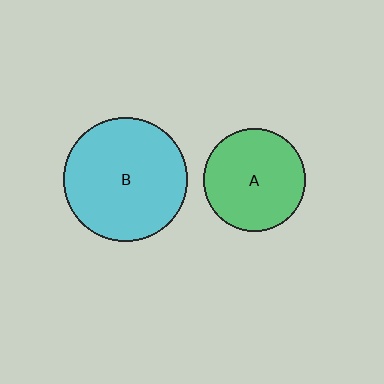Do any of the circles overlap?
No, none of the circles overlap.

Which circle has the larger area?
Circle B (cyan).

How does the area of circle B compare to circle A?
Approximately 1.5 times.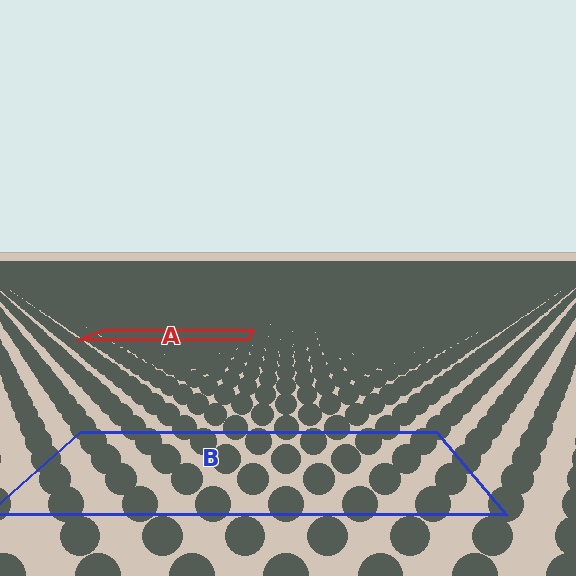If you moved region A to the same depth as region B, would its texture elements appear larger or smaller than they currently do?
They would appear larger. At a closer depth, the same texture elements are projected at a bigger on-screen size.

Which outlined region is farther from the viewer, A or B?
Region A is farther from the viewer — the texture elements inside it appear smaller and more densely packed.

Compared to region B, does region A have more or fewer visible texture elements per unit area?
Region A has more texture elements per unit area — they are packed more densely because it is farther away.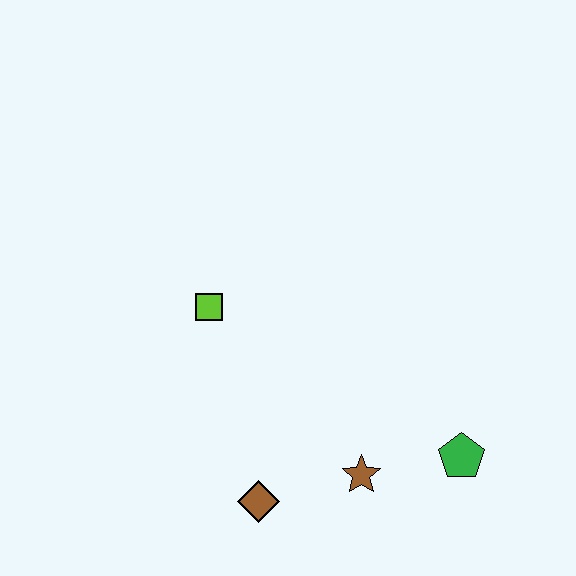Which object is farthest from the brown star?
The lime square is farthest from the brown star.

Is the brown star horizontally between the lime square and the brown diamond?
No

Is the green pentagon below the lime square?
Yes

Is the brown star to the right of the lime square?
Yes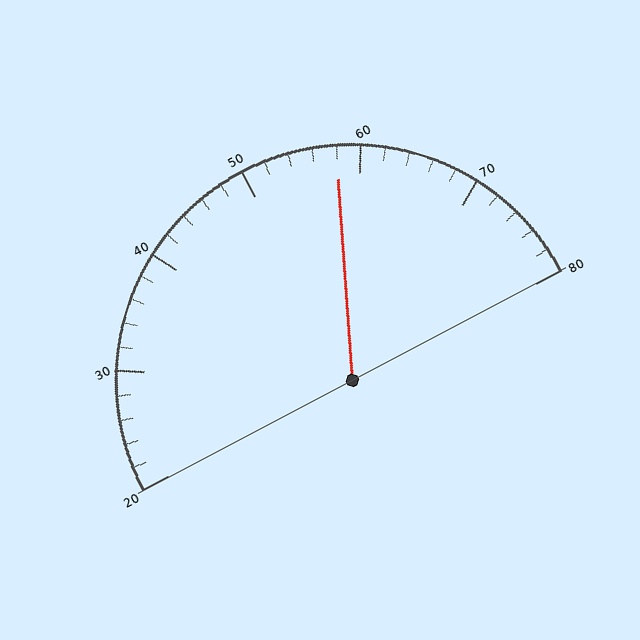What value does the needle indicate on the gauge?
The needle indicates approximately 58.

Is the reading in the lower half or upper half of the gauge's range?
The reading is in the upper half of the range (20 to 80).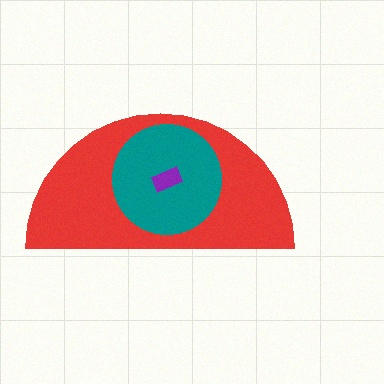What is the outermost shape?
The red semicircle.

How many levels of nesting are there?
3.